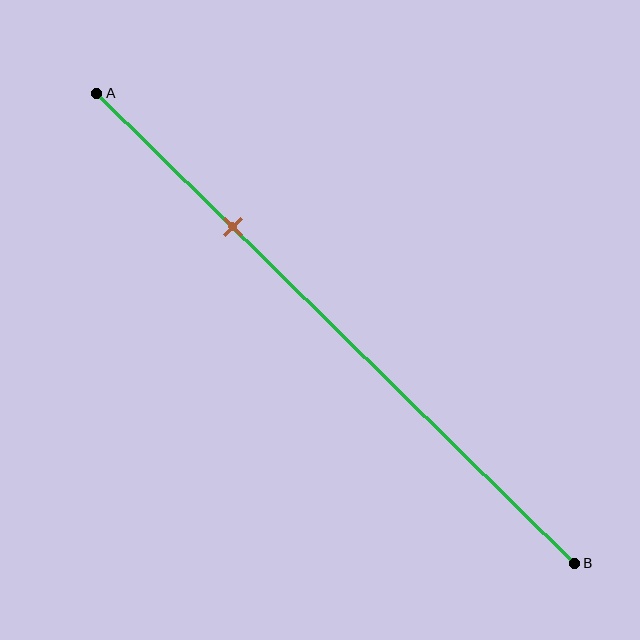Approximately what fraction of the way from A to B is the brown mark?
The brown mark is approximately 30% of the way from A to B.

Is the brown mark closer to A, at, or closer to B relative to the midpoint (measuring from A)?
The brown mark is closer to point A than the midpoint of segment AB.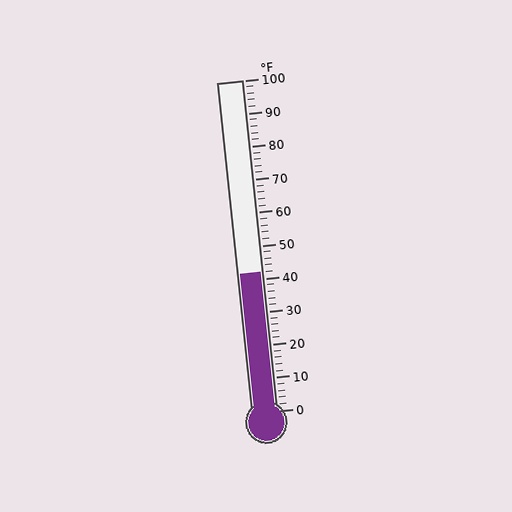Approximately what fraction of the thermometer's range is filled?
The thermometer is filled to approximately 40% of its range.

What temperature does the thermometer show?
The thermometer shows approximately 42°F.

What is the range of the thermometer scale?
The thermometer scale ranges from 0°F to 100°F.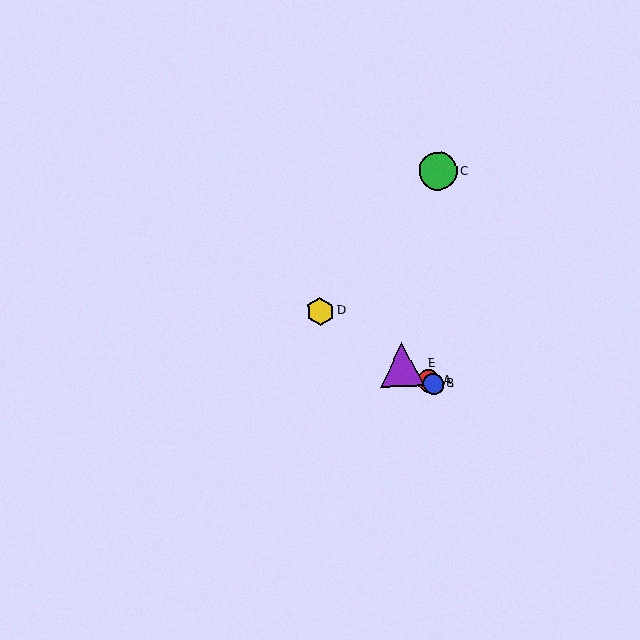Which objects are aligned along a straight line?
Objects A, B, D, E are aligned along a straight line.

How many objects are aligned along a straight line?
4 objects (A, B, D, E) are aligned along a straight line.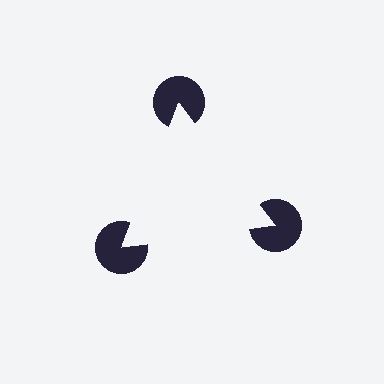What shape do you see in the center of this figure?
An illusory triangle — its edges are inferred from the aligned wedge cuts in the pac-man discs, not physically drawn.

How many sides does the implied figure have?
3 sides.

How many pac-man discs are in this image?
There are 3 — one at each vertex of the illusory triangle.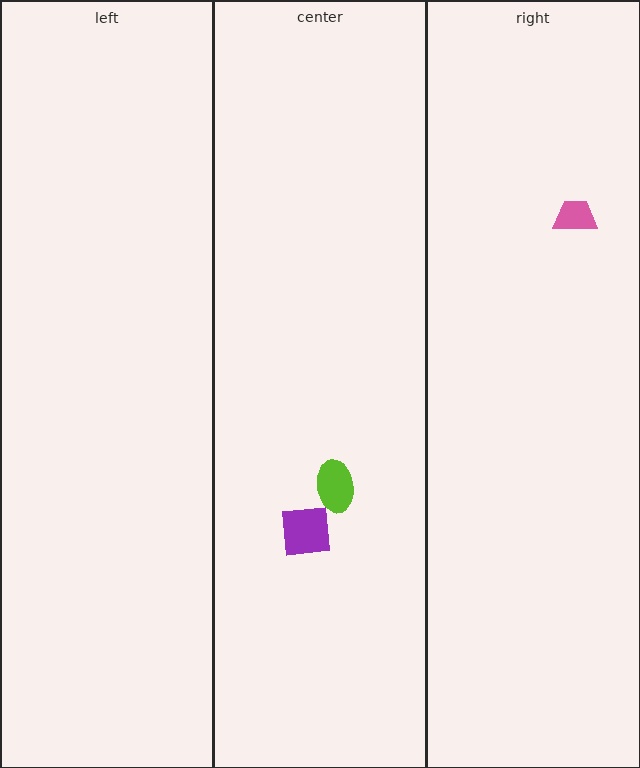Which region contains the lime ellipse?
The center region.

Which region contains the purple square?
The center region.